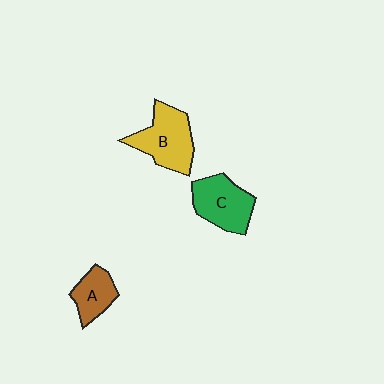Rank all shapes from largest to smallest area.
From largest to smallest: B (yellow), C (green), A (brown).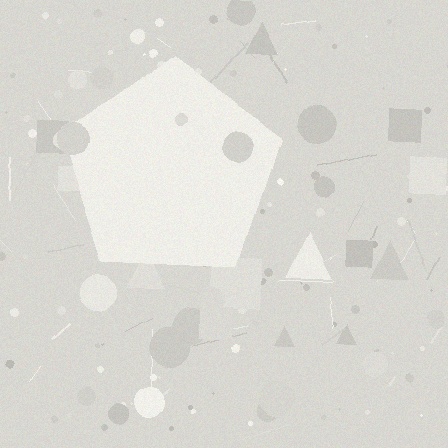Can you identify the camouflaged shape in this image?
The camouflaged shape is a pentagon.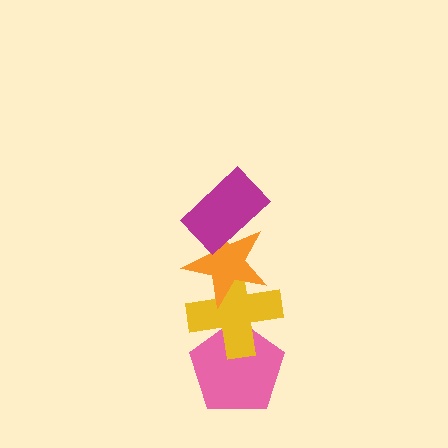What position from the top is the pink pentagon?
The pink pentagon is 4th from the top.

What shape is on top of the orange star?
The magenta rectangle is on top of the orange star.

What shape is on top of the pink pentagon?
The yellow cross is on top of the pink pentagon.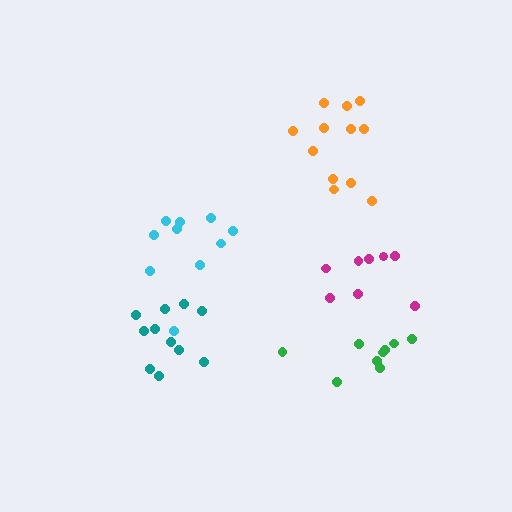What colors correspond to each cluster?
The clusters are colored: teal, green, orange, cyan, magenta.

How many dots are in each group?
Group 1: 11 dots, Group 2: 9 dots, Group 3: 12 dots, Group 4: 10 dots, Group 5: 8 dots (50 total).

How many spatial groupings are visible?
There are 5 spatial groupings.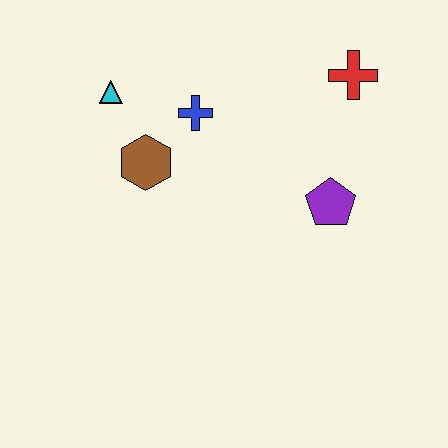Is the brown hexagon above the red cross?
No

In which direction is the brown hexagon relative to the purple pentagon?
The brown hexagon is to the left of the purple pentagon.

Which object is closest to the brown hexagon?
The blue cross is closest to the brown hexagon.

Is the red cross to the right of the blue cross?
Yes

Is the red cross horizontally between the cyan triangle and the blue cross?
No